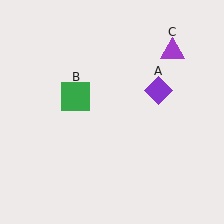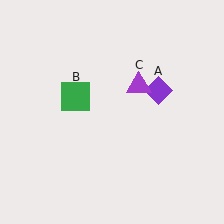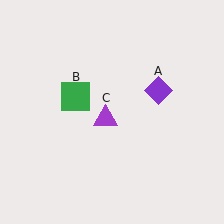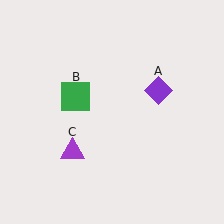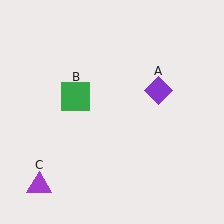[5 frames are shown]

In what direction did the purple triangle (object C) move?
The purple triangle (object C) moved down and to the left.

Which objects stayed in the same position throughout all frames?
Purple diamond (object A) and green square (object B) remained stationary.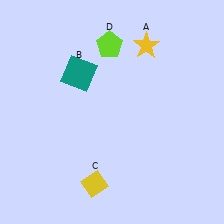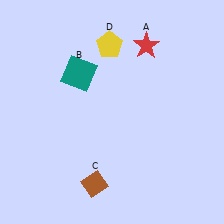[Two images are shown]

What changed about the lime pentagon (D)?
In Image 1, D is lime. In Image 2, it changed to yellow.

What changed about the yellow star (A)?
In Image 1, A is yellow. In Image 2, it changed to red.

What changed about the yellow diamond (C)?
In Image 1, C is yellow. In Image 2, it changed to brown.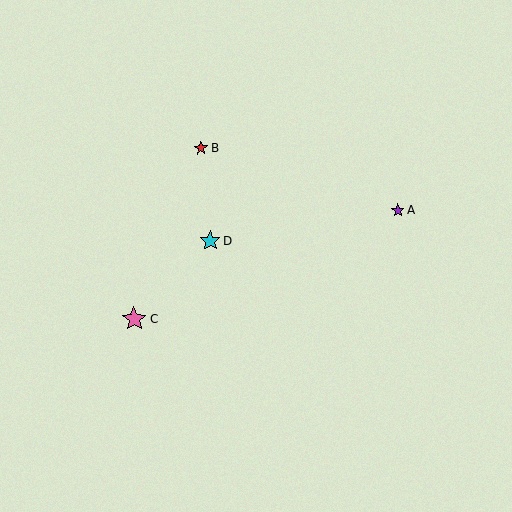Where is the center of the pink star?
The center of the pink star is at (134, 319).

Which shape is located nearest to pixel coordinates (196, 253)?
The cyan star (labeled D) at (210, 241) is nearest to that location.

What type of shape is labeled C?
Shape C is a pink star.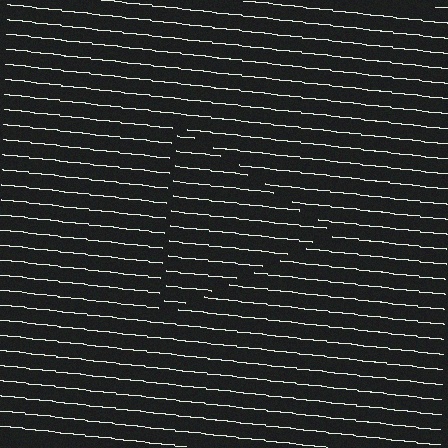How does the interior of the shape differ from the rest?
The interior of the shape contains the same grating, shifted by half a period — the contour is defined by the phase discontinuity where line-ends from the inner and outer gratings abut.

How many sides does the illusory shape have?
3 sides — the line-ends trace a triangle.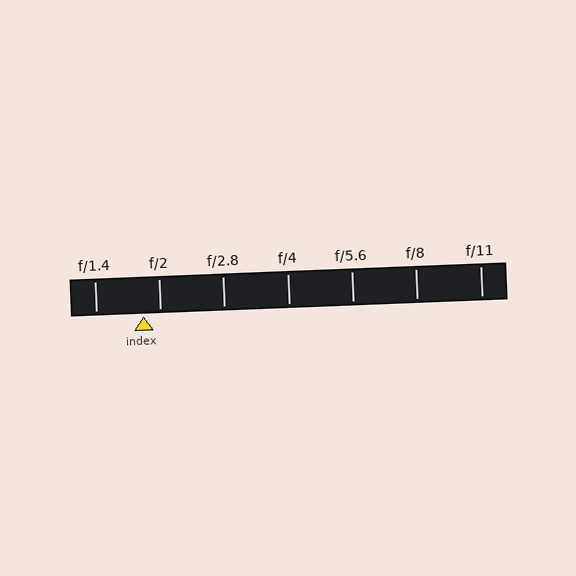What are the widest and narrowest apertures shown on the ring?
The widest aperture shown is f/1.4 and the narrowest is f/11.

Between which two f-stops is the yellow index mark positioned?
The index mark is between f/1.4 and f/2.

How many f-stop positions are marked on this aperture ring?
There are 7 f-stop positions marked.